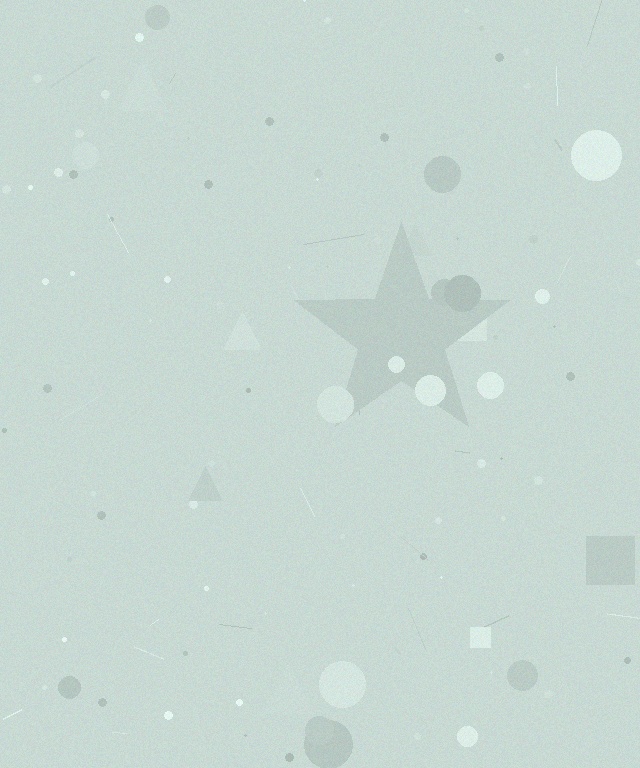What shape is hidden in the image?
A star is hidden in the image.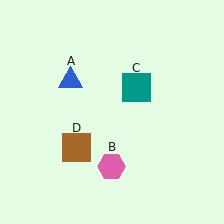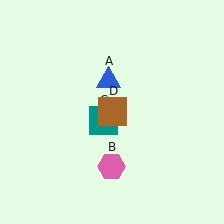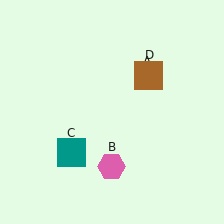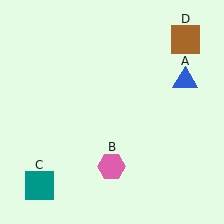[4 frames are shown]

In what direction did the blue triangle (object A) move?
The blue triangle (object A) moved right.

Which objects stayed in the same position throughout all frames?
Pink hexagon (object B) remained stationary.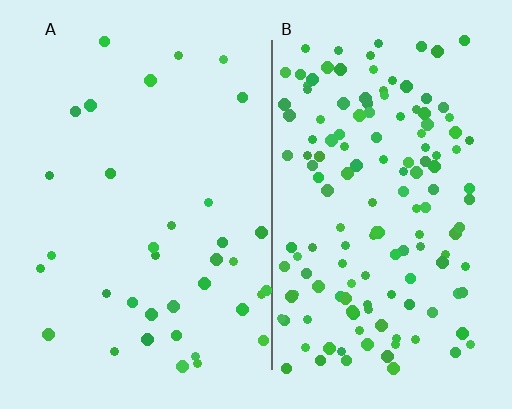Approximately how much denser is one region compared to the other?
Approximately 4.1× — region B over region A.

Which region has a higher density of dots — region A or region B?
B (the right).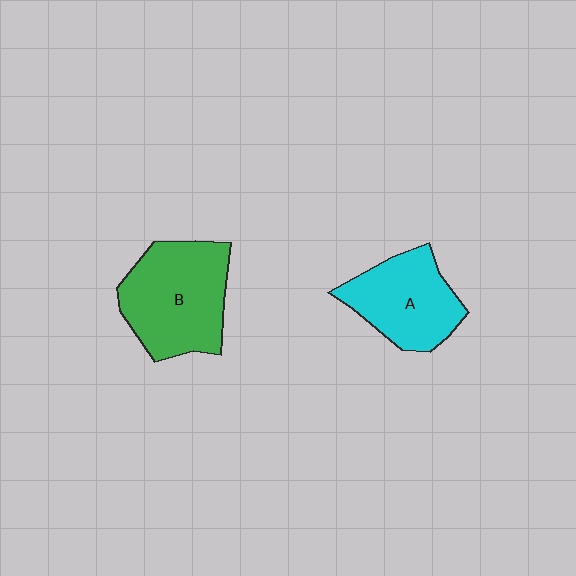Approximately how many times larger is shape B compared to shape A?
Approximately 1.3 times.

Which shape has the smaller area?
Shape A (cyan).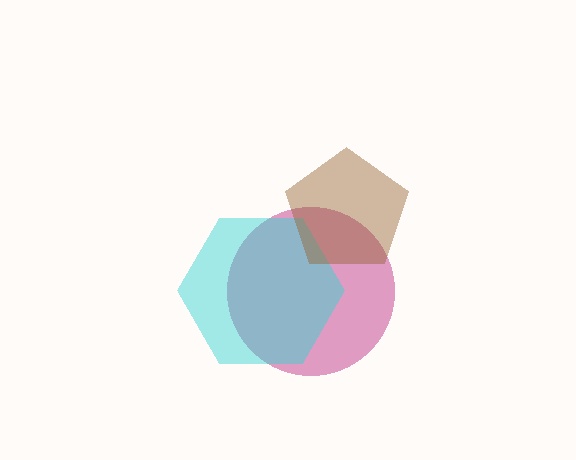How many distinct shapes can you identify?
There are 3 distinct shapes: a magenta circle, a cyan hexagon, a brown pentagon.